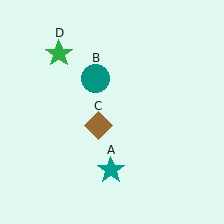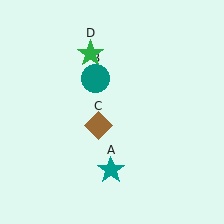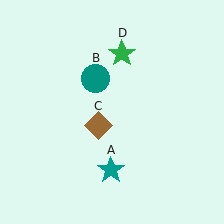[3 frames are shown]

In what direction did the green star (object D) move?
The green star (object D) moved right.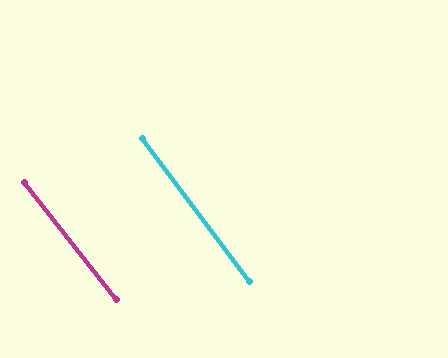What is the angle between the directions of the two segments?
Approximately 1 degree.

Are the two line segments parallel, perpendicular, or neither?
Parallel — their directions differ by only 0.9°.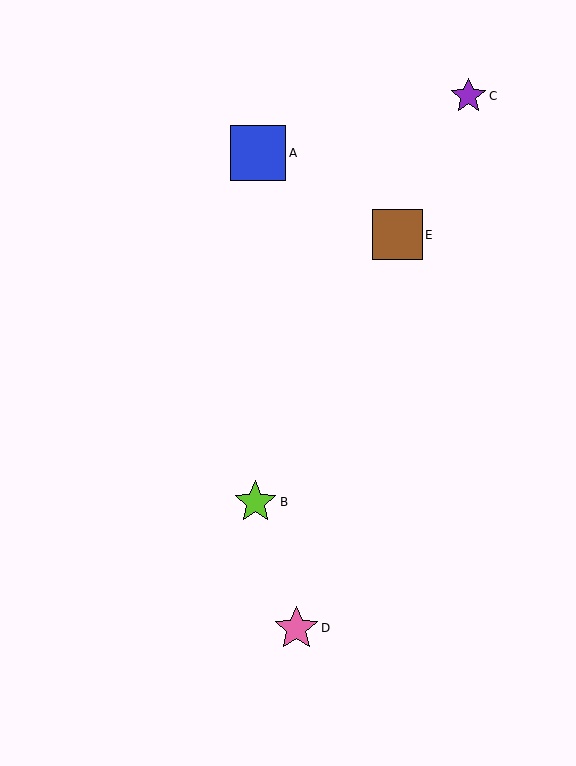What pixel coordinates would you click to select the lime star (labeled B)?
Click at (255, 502) to select the lime star B.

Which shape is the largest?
The blue square (labeled A) is the largest.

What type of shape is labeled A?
Shape A is a blue square.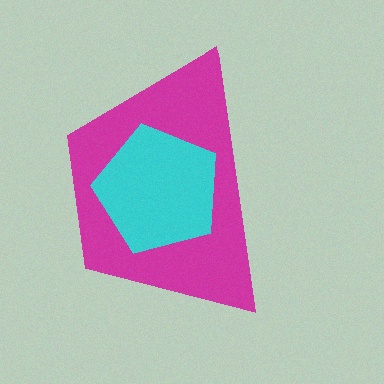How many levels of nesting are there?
2.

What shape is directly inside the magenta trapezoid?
The cyan pentagon.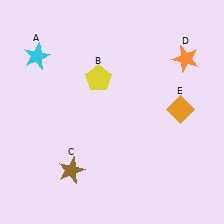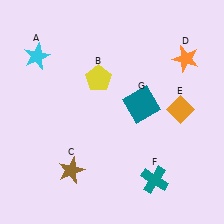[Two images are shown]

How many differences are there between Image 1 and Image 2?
There are 2 differences between the two images.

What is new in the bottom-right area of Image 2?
A teal cross (F) was added in the bottom-right area of Image 2.